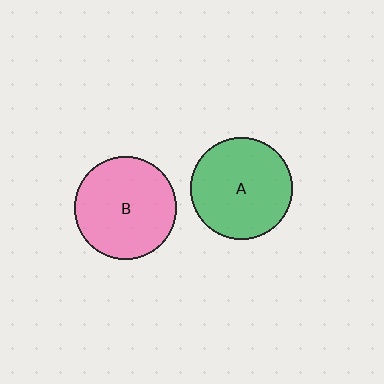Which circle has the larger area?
Circle B (pink).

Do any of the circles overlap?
No, none of the circles overlap.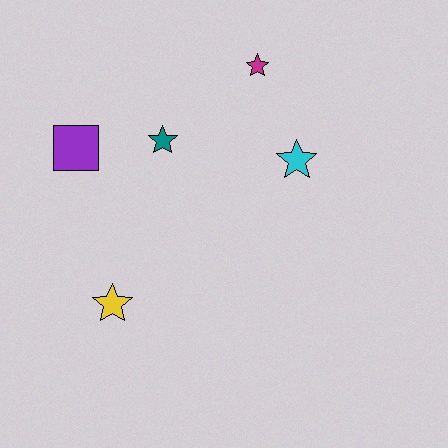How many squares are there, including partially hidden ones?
There is 1 square.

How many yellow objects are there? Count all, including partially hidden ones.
There is 1 yellow object.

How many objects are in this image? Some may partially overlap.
There are 5 objects.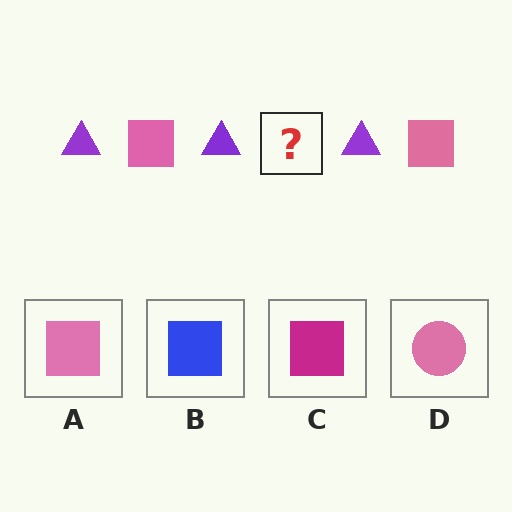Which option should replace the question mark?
Option A.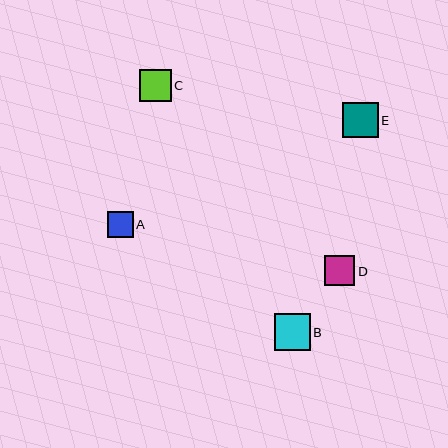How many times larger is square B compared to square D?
Square B is approximately 1.2 times the size of square D.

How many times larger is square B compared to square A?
Square B is approximately 1.4 times the size of square A.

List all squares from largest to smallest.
From largest to smallest: B, E, C, D, A.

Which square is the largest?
Square B is the largest with a size of approximately 36 pixels.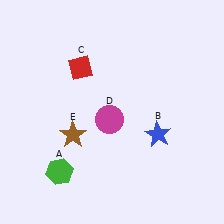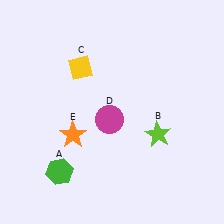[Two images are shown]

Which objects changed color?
B changed from blue to lime. C changed from red to yellow. E changed from brown to orange.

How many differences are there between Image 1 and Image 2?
There are 3 differences between the two images.